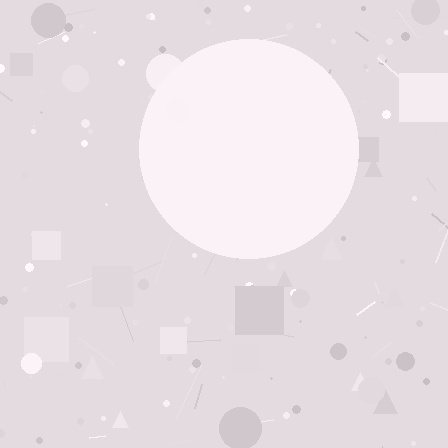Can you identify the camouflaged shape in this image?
The camouflaged shape is a circle.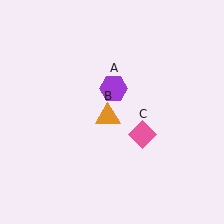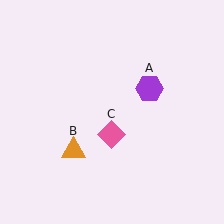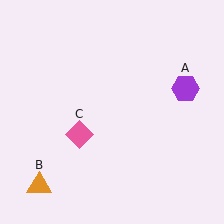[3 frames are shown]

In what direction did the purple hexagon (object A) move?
The purple hexagon (object A) moved right.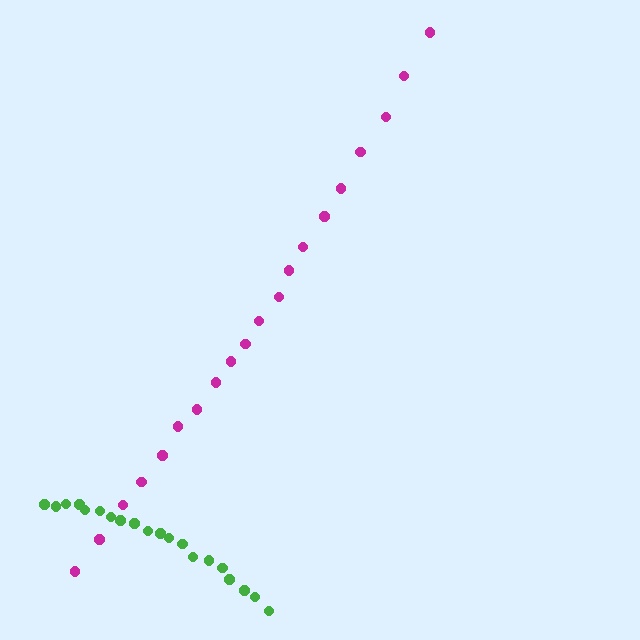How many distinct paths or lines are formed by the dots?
There are 2 distinct paths.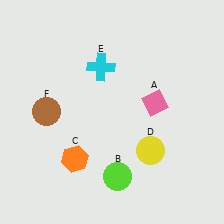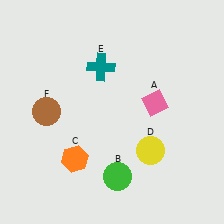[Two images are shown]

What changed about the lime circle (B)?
In Image 1, B is lime. In Image 2, it changed to green.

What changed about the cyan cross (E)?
In Image 1, E is cyan. In Image 2, it changed to teal.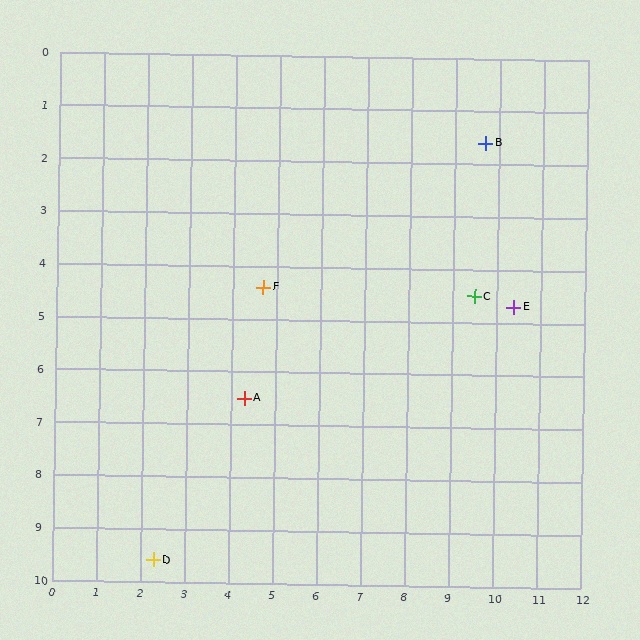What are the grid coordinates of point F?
Point F is at approximately (4.7, 4.4).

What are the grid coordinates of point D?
Point D is at approximately (2.3, 9.6).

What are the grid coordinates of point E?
Point E is at approximately (10.4, 4.7).